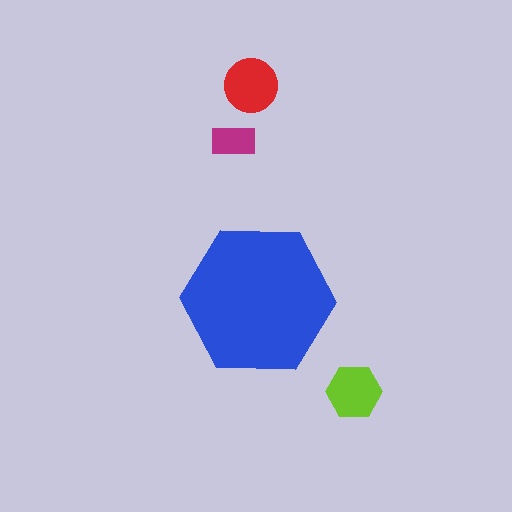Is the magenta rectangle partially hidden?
No, the magenta rectangle is fully visible.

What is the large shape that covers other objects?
A blue hexagon.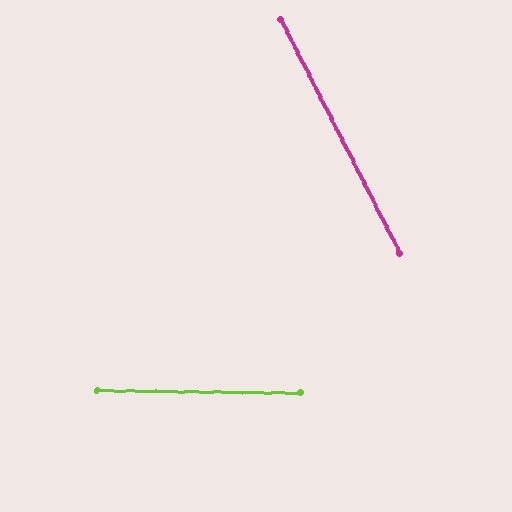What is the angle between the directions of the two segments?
Approximately 62 degrees.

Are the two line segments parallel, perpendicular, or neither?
Neither parallel nor perpendicular — they differ by about 62°.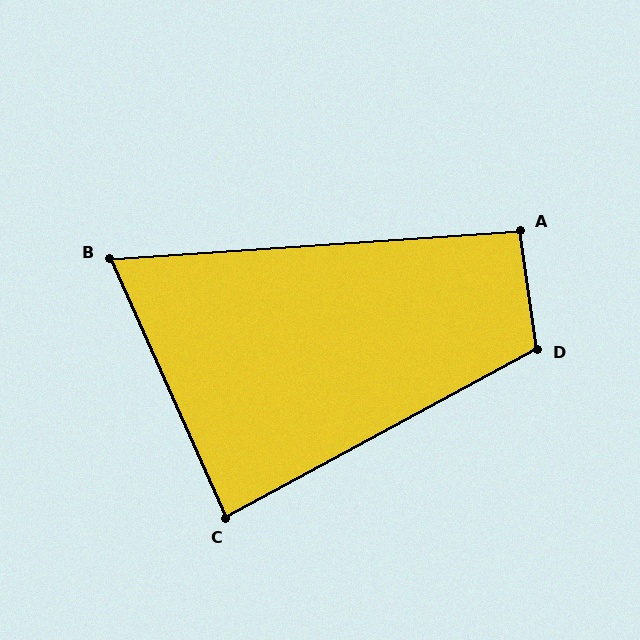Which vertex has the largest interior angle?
D, at approximately 110 degrees.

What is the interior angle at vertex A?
Approximately 94 degrees (approximately right).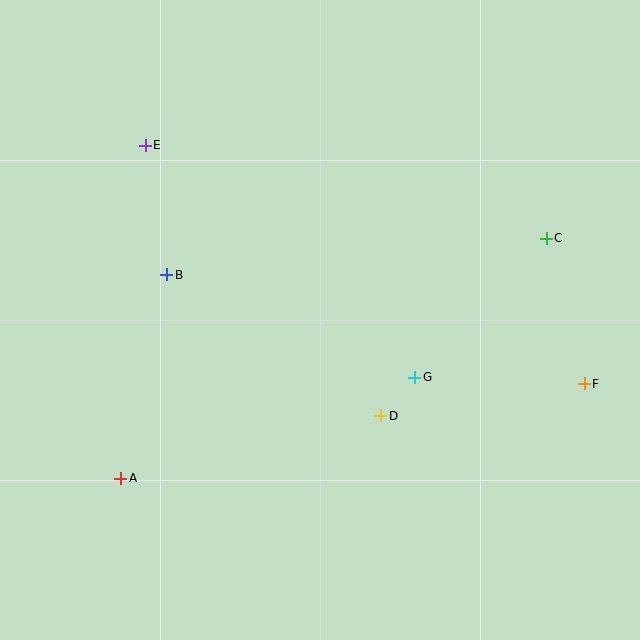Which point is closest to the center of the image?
Point G at (415, 377) is closest to the center.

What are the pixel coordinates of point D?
Point D is at (381, 416).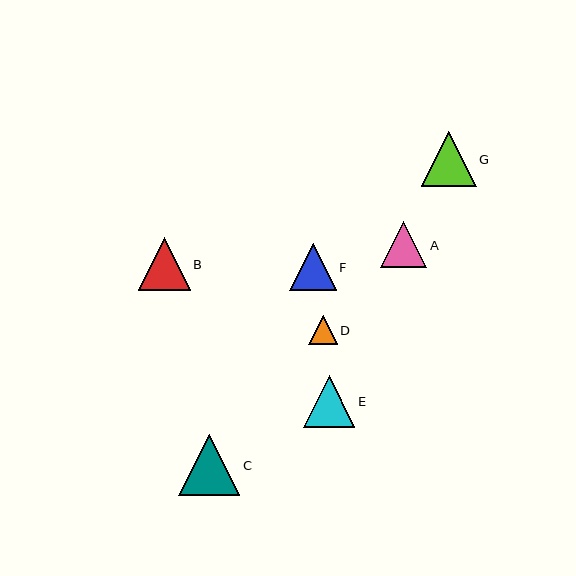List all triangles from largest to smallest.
From largest to smallest: C, G, B, E, F, A, D.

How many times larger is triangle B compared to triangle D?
Triangle B is approximately 1.8 times the size of triangle D.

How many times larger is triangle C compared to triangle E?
Triangle C is approximately 1.2 times the size of triangle E.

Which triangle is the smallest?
Triangle D is the smallest with a size of approximately 29 pixels.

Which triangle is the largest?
Triangle C is the largest with a size of approximately 61 pixels.